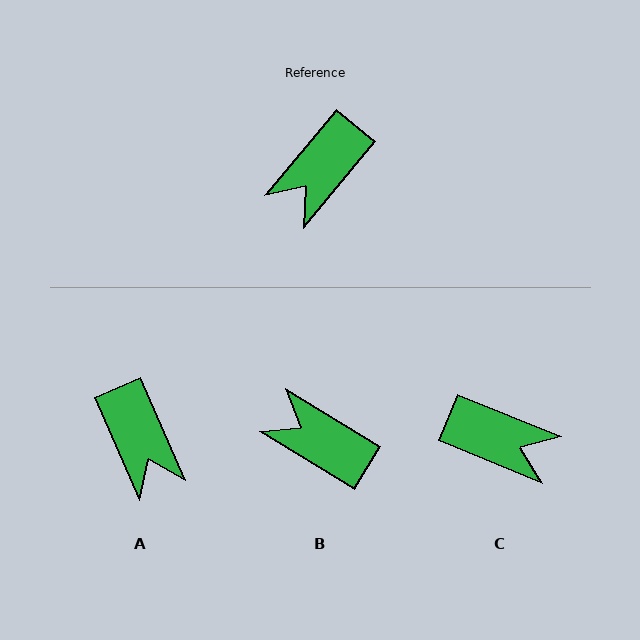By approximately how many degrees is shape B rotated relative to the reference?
Approximately 82 degrees clockwise.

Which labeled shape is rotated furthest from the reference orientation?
C, about 107 degrees away.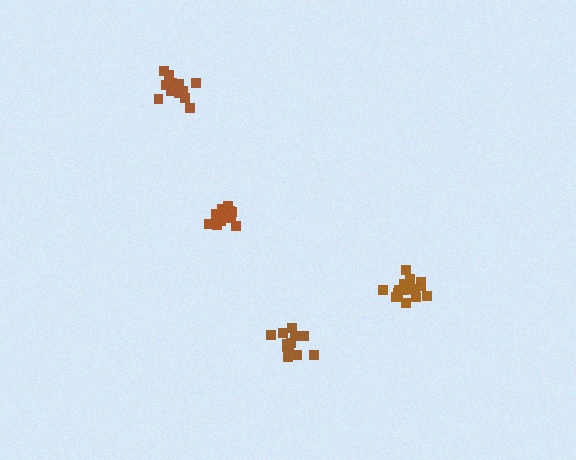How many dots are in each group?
Group 1: 18 dots, Group 2: 13 dots, Group 3: 15 dots, Group 4: 14 dots (60 total).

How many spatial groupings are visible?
There are 4 spatial groupings.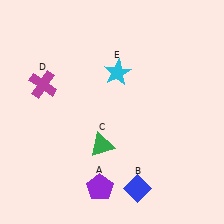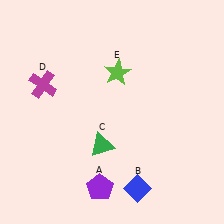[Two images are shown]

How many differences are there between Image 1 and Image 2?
There is 1 difference between the two images.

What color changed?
The star (E) changed from cyan in Image 1 to lime in Image 2.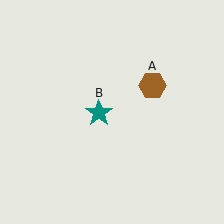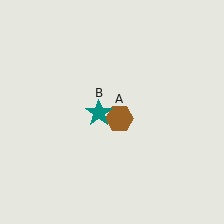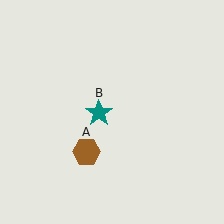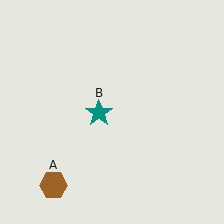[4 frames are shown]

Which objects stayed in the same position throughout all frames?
Teal star (object B) remained stationary.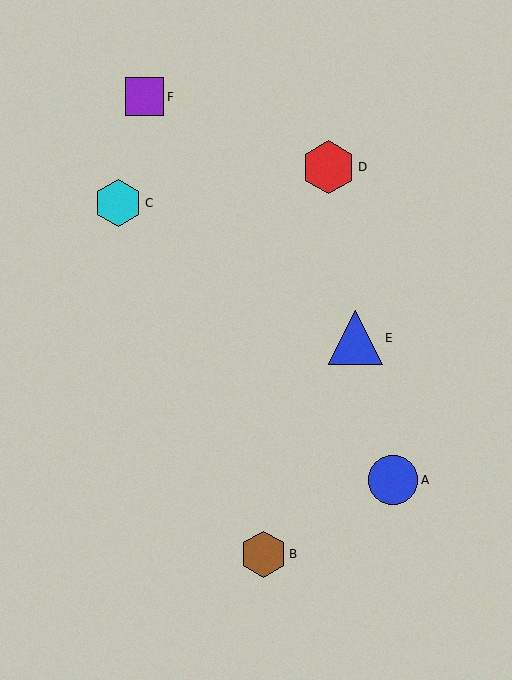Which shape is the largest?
The blue triangle (labeled E) is the largest.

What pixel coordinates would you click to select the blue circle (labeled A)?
Click at (393, 480) to select the blue circle A.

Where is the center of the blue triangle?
The center of the blue triangle is at (355, 338).